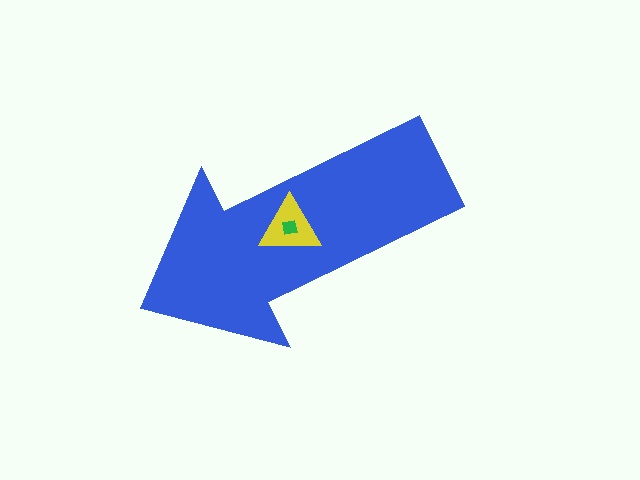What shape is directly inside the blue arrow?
The yellow triangle.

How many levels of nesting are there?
3.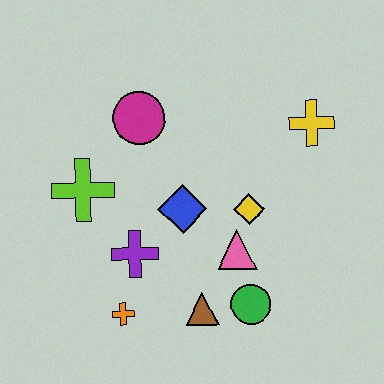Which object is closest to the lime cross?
The purple cross is closest to the lime cross.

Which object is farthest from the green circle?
The magenta circle is farthest from the green circle.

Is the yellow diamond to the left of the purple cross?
No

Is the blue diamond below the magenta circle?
Yes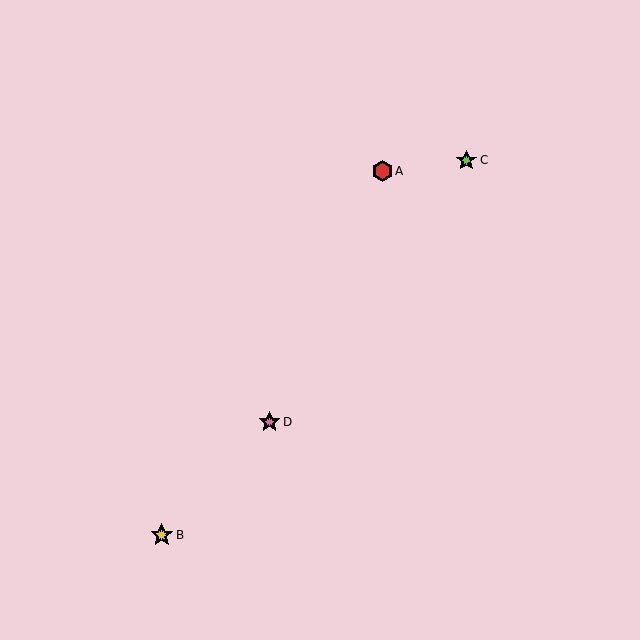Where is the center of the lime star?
The center of the lime star is at (466, 160).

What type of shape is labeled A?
Shape A is a red hexagon.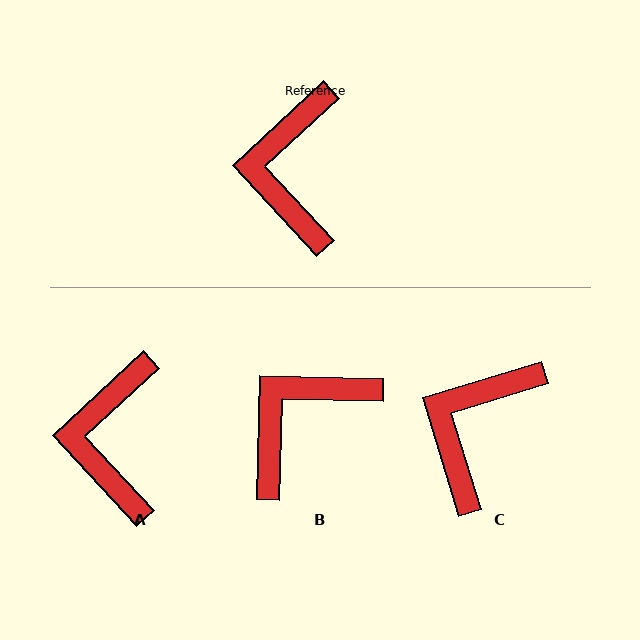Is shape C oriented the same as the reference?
No, it is off by about 26 degrees.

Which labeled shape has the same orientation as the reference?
A.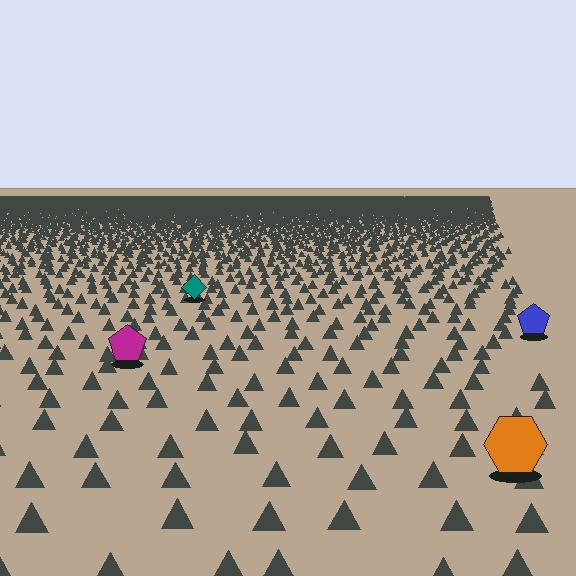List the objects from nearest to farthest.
From nearest to farthest: the orange hexagon, the magenta pentagon, the blue pentagon, the teal diamond.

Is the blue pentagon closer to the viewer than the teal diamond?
Yes. The blue pentagon is closer — you can tell from the texture gradient: the ground texture is coarser near it.